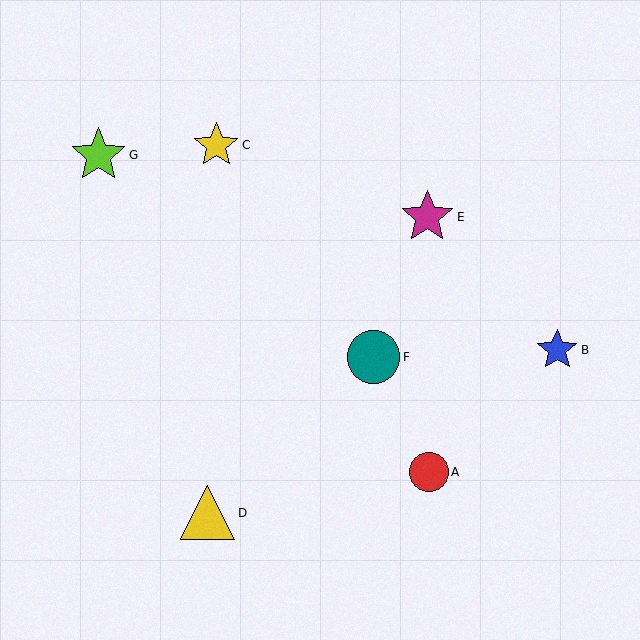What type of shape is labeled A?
Shape A is a red circle.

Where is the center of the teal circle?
The center of the teal circle is at (374, 357).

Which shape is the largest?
The lime star (labeled G) is the largest.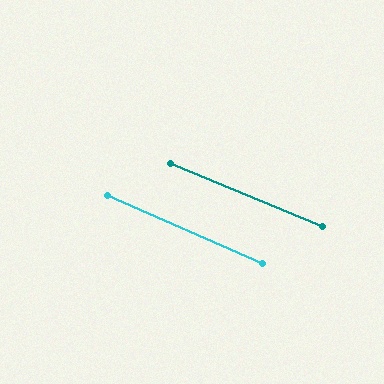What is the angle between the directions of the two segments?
Approximately 1 degree.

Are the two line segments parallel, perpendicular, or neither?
Parallel — their directions differ by only 0.9°.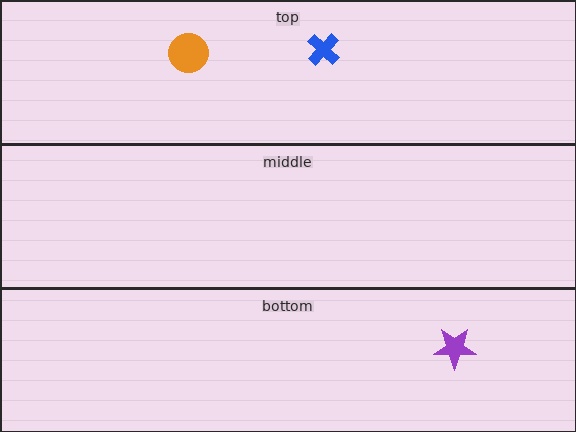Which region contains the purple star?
The bottom region.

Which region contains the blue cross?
The top region.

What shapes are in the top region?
The orange circle, the blue cross.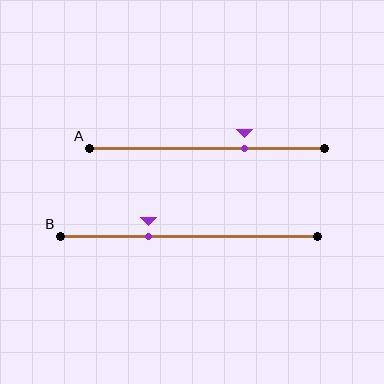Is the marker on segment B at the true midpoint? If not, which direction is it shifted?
No, the marker on segment B is shifted to the left by about 16% of the segment length.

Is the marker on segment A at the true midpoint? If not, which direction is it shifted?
No, the marker on segment A is shifted to the right by about 16% of the segment length.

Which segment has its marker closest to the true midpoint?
Segment B has its marker closest to the true midpoint.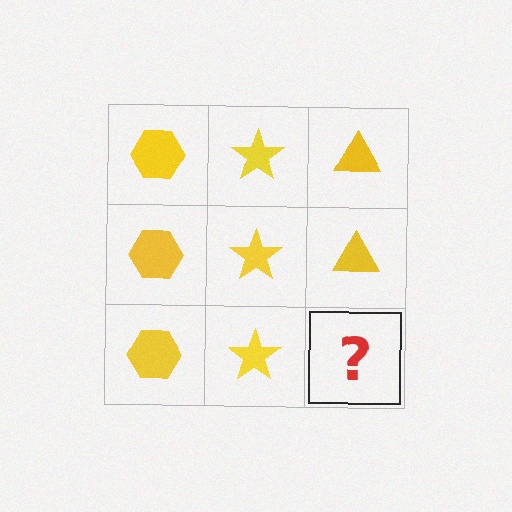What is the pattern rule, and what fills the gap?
The rule is that each column has a consistent shape. The gap should be filled with a yellow triangle.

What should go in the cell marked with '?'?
The missing cell should contain a yellow triangle.